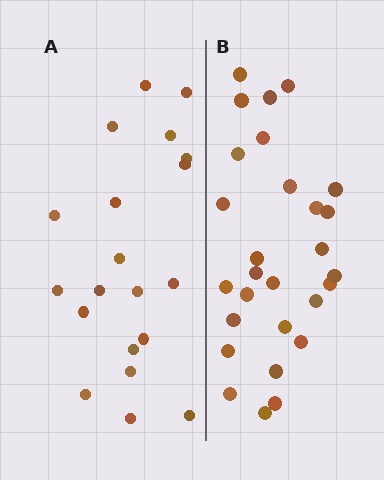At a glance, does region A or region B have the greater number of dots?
Region B (the right region) has more dots.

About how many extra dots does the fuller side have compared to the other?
Region B has roughly 8 or so more dots than region A.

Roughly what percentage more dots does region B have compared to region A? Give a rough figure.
About 40% more.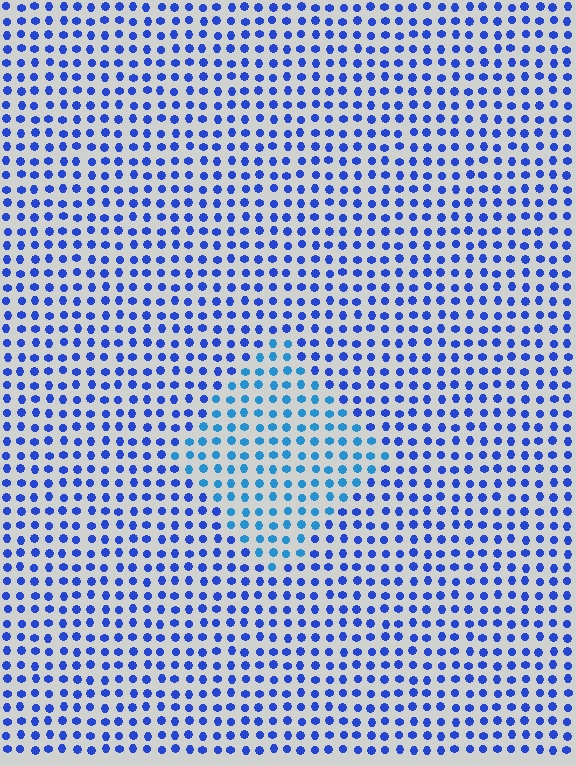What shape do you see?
I see a diamond.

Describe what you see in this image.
The image is filled with small blue elements in a uniform arrangement. A diamond-shaped region is visible where the elements are tinted to a slightly different hue, forming a subtle color boundary.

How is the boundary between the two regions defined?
The boundary is defined purely by a slight shift in hue (about 27 degrees). Spacing, size, and orientation are identical on both sides.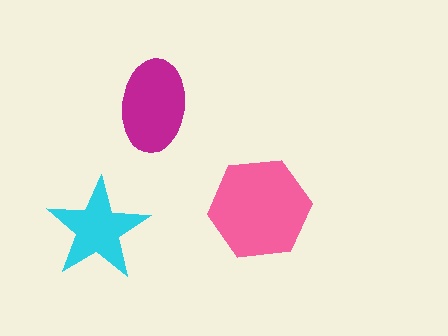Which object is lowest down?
The cyan star is bottommost.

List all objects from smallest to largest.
The cyan star, the magenta ellipse, the pink hexagon.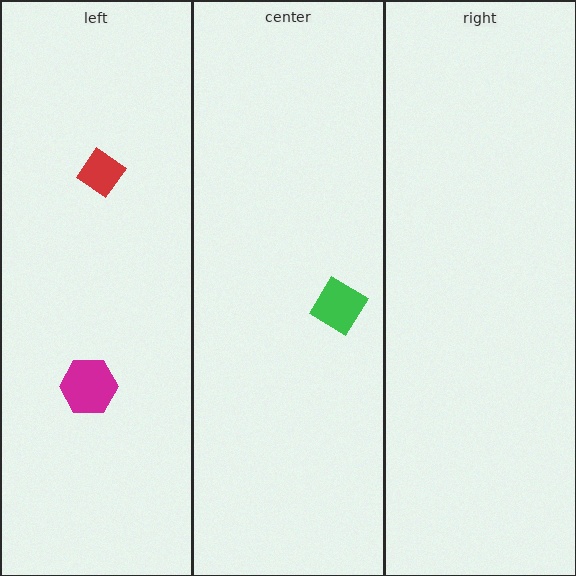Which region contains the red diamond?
The left region.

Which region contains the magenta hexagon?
The left region.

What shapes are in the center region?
The green diamond.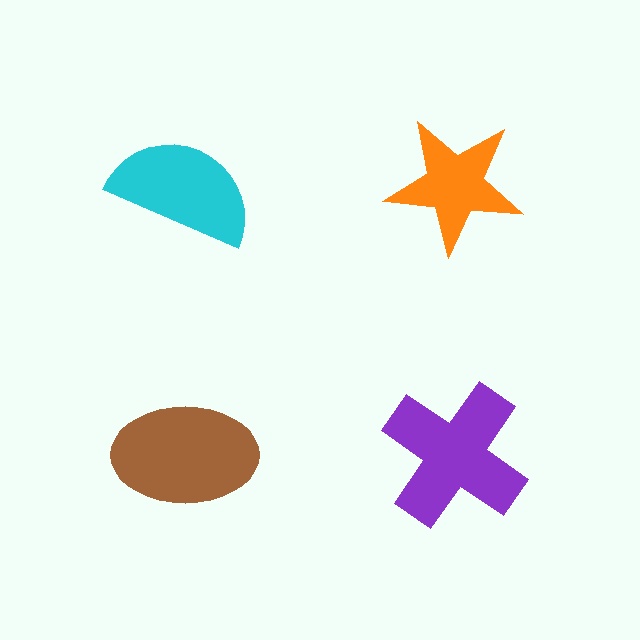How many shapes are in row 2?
2 shapes.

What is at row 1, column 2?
An orange star.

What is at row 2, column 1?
A brown ellipse.